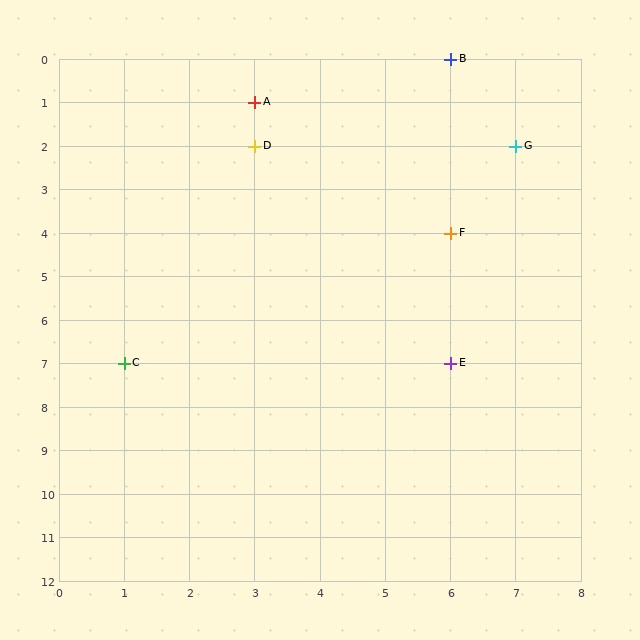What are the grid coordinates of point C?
Point C is at grid coordinates (1, 7).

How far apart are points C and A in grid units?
Points C and A are 2 columns and 6 rows apart (about 6.3 grid units diagonally).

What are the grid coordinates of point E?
Point E is at grid coordinates (6, 7).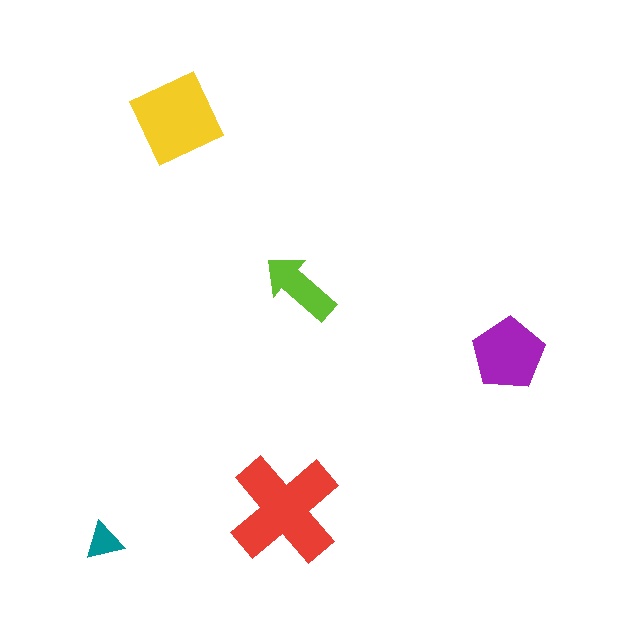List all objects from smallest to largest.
The teal triangle, the lime arrow, the purple pentagon, the yellow diamond, the red cross.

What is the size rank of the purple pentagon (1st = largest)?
3rd.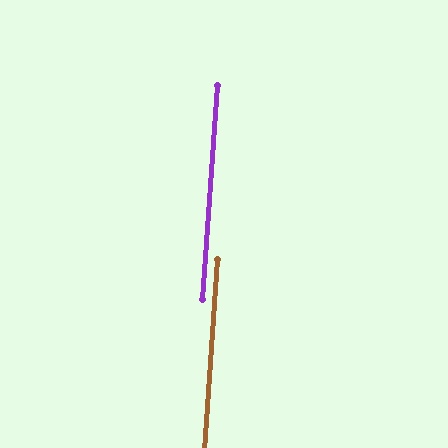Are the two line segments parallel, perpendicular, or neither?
Parallel — their directions differ by only 0.2°.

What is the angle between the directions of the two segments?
Approximately 0 degrees.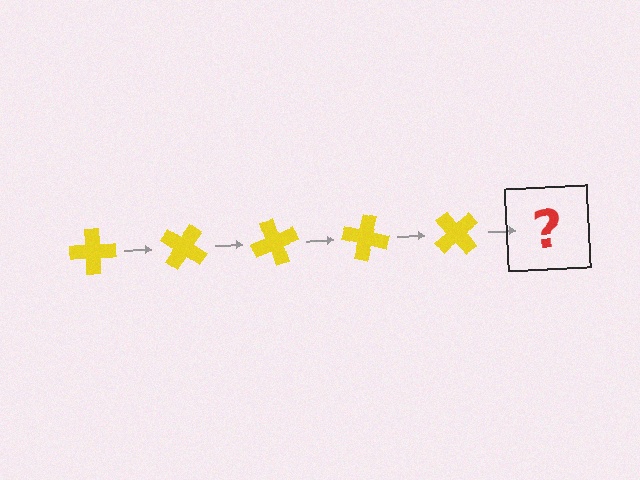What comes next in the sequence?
The next element should be a yellow cross rotated 175 degrees.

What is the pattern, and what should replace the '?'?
The pattern is that the cross rotates 35 degrees each step. The '?' should be a yellow cross rotated 175 degrees.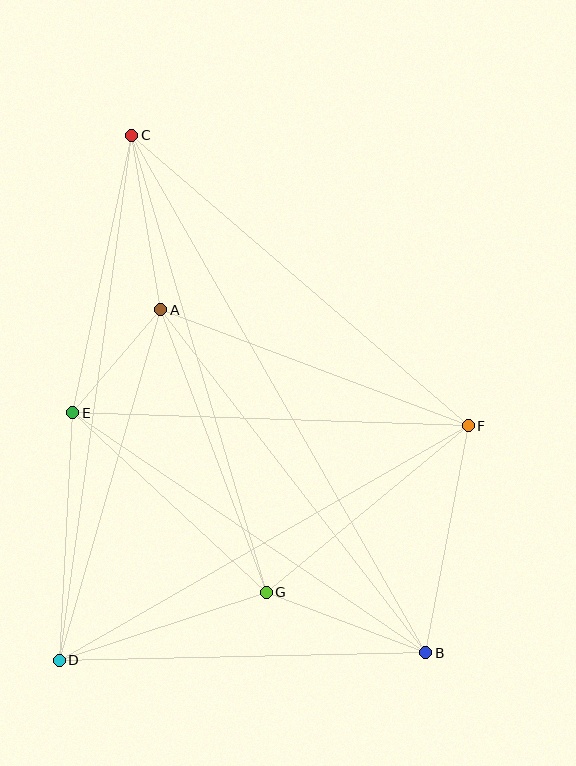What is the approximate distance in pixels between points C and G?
The distance between C and G is approximately 476 pixels.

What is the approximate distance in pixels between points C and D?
The distance between C and D is approximately 530 pixels.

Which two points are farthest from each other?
Points B and C are farthest from each other.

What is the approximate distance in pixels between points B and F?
The distance between B and F is approximately 231 pixels.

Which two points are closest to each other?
Points A and E are closest to each other.